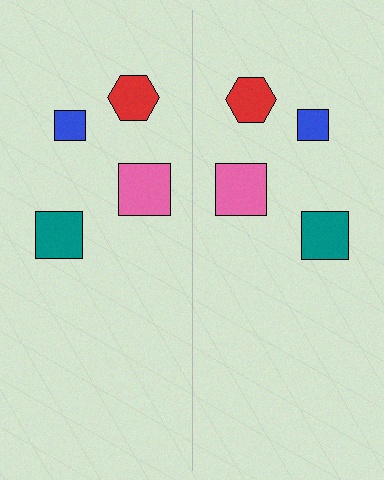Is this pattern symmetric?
Yes, this pattern has bilateral (reflection) symmetry.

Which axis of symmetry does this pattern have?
The pattern has a vertical axis of symmetry running through the center of the image.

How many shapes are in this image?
There are 8 shapes in this image.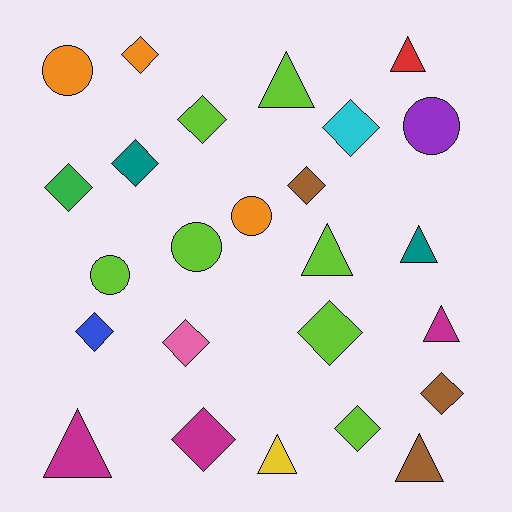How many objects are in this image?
There are 25 objects.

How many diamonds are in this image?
There are 12 diamonds.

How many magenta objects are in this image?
There are 3 magenta objects.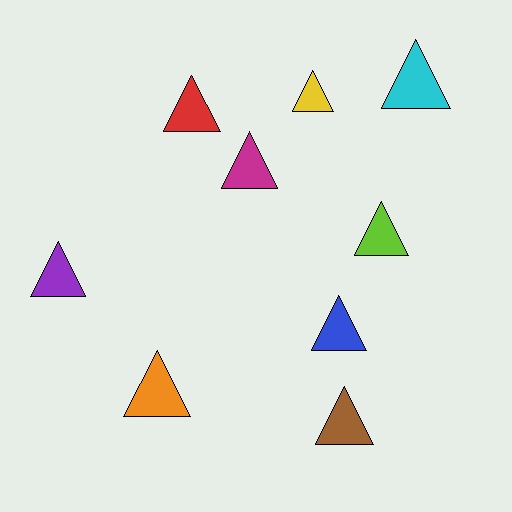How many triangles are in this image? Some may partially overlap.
There are 9 triangles.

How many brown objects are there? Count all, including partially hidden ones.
There is 1 brown object.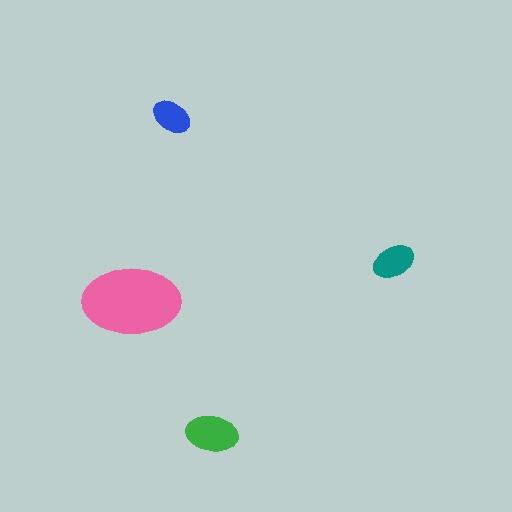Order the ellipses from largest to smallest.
the pink one, the green one, the teal one, the blue one.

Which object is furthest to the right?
The teal ellipse is rightmost.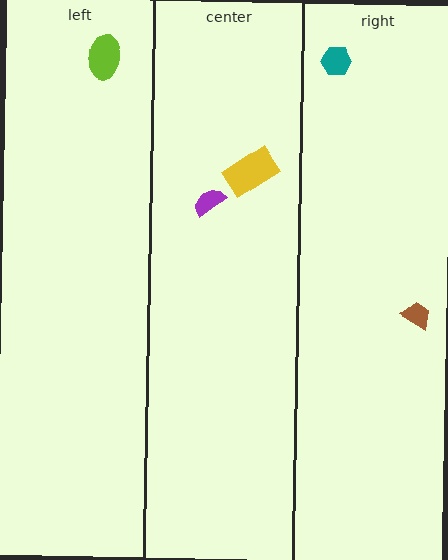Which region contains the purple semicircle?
The center region.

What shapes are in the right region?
The teal hexagon, the brown trapezoid.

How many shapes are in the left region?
1.